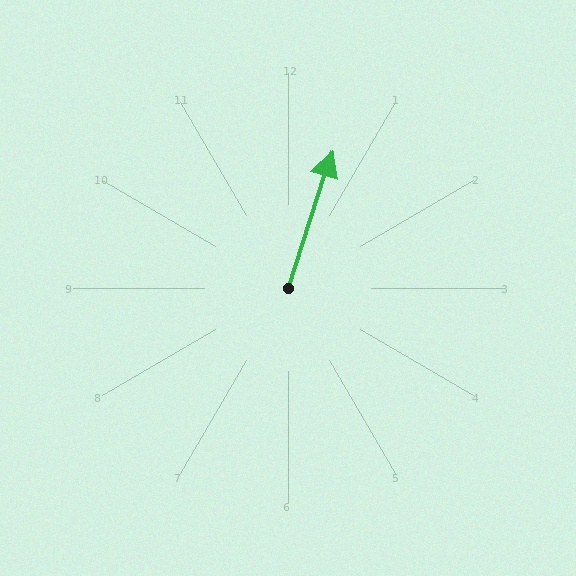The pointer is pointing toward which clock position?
Roughly 1 o'clock.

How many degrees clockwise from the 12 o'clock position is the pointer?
Approximately 18 degrees.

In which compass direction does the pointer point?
North.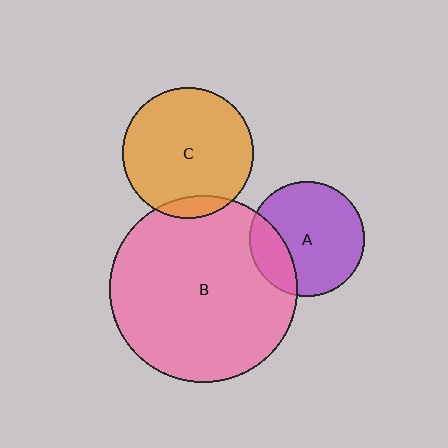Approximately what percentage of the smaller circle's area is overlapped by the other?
Approximately 25%.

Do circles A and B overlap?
Yes.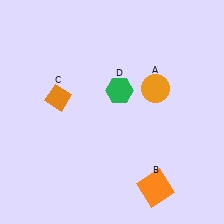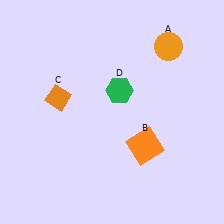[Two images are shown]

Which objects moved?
The objects that moved are: the orange circle (A), the orange square (B).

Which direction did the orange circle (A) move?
The orange circle (A) moved up.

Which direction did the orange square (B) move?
The orange square (B) moved up.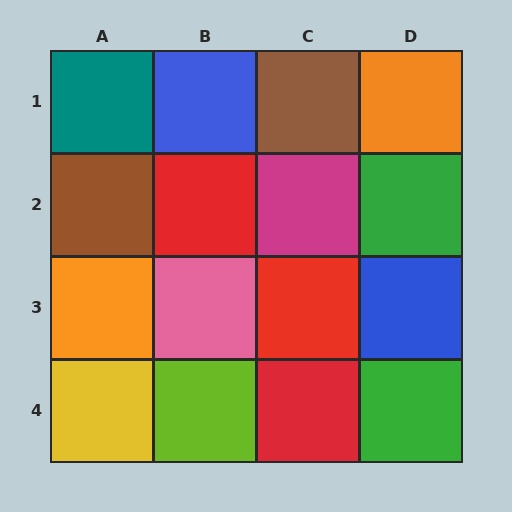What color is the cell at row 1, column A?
Teal.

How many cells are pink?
1 cell is pink.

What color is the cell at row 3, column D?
Blue.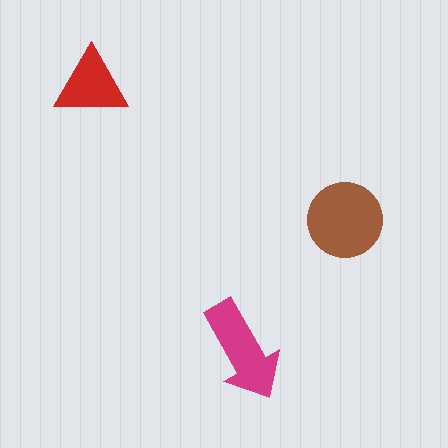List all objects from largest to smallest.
The brown circle, the magenta arrow, the red triangle.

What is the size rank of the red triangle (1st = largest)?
3rd.